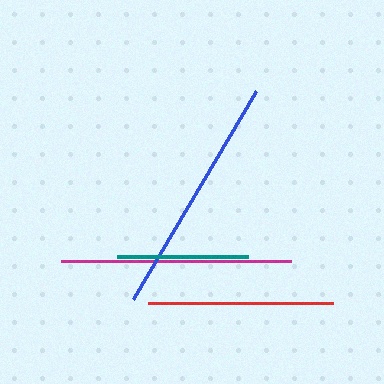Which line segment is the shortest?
The teal line is the shortest at approximately 131 pixels.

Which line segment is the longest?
The blue line is the longest at approximately 241 pixels.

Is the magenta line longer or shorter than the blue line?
The blue line is longer than the magenta line.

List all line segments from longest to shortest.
From longest to shortest: blue, magenta, red, teal.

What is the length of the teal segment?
The teal segment is approximately 131 pixels long.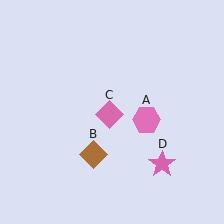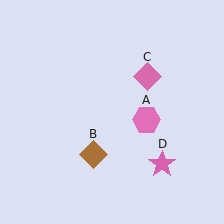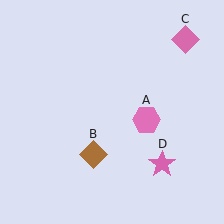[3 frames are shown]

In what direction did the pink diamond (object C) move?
The pink diamond (object C) moved up and to the right.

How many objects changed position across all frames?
1 object changed position: pink diamond (object C).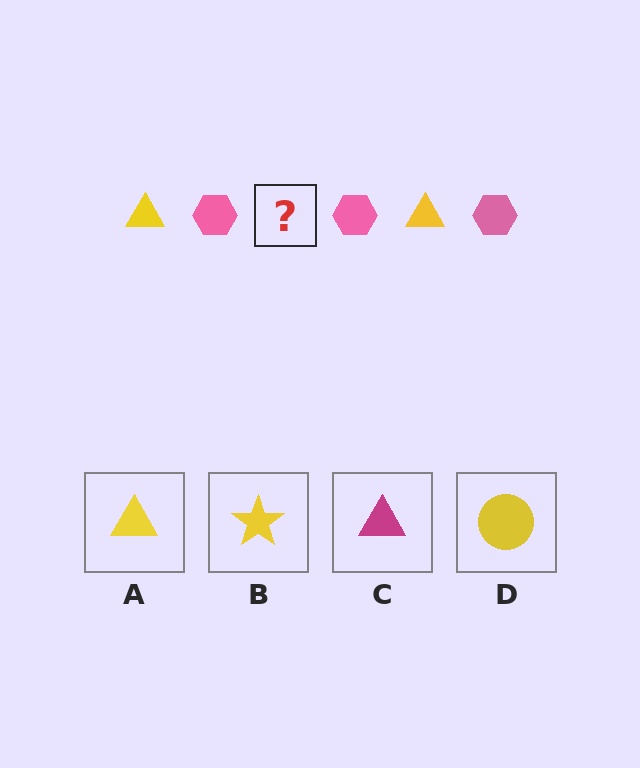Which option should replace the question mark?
Option A.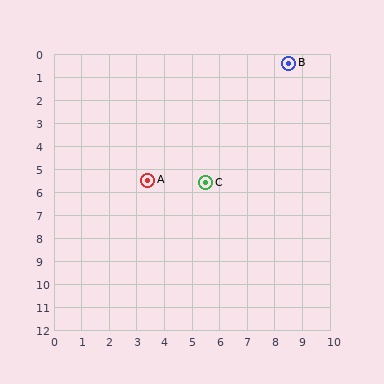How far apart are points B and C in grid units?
Points B and C are about 6.0 grid units apart.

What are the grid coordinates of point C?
Point C is at approximately (5.5, 5.6).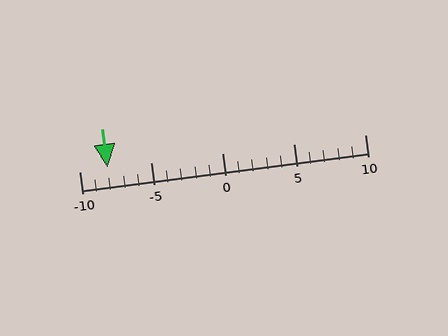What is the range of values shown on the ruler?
The ruler shows values from -10 to 10.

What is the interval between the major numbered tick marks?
The major tick marks are spaced 5 units apart.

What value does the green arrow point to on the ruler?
The green arrow points to approximately -8.